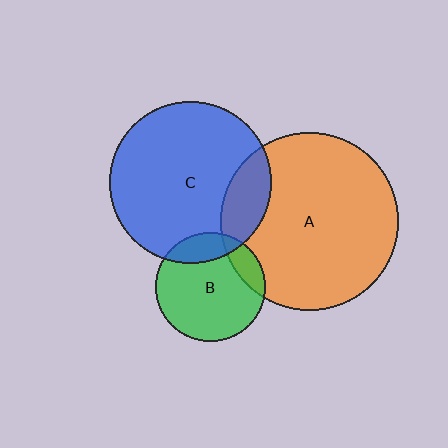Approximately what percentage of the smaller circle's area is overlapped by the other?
Approximately 15%.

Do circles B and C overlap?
Yes.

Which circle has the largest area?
Circle A (orange).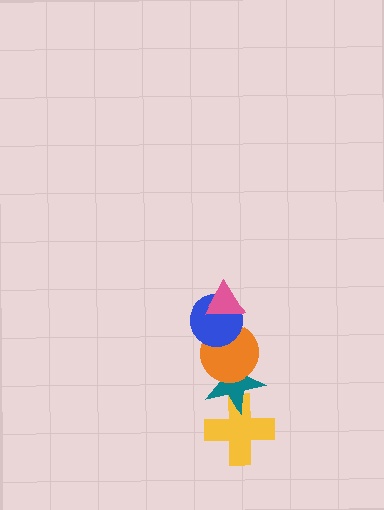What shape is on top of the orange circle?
The blue circle is on top of the orange circle.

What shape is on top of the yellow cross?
The teal star is on top of the yellow cross.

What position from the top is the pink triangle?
The pink triangle is 1st from the top.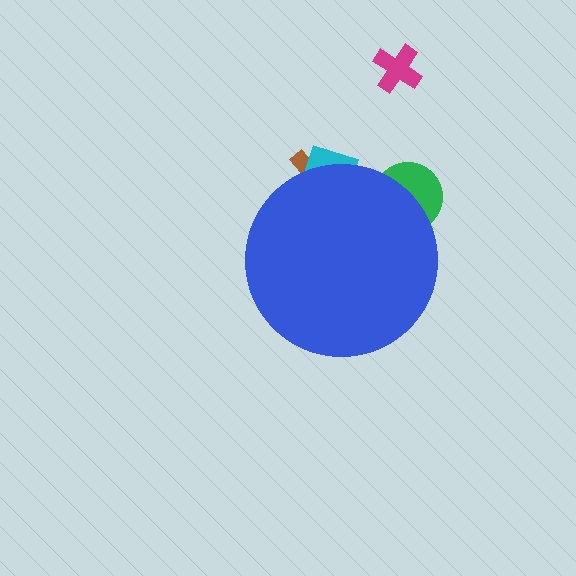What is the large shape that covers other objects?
A blue circle.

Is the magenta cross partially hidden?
No, the magenta cross is fully visible.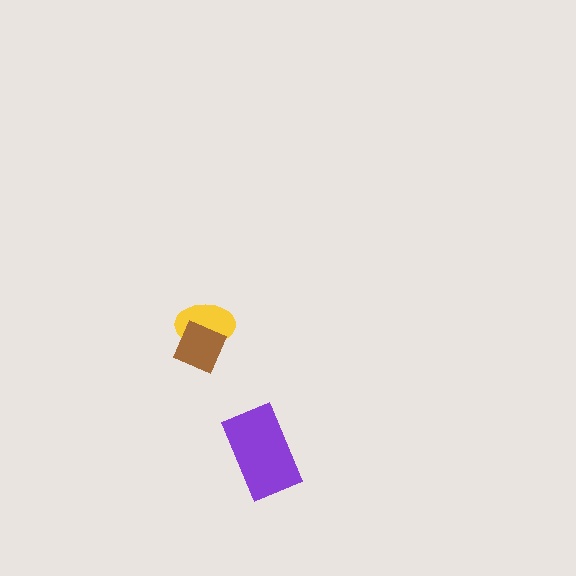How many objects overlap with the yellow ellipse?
1 object overlaps with the yellow ellipse.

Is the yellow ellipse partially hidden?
Yes, it is partially covered by another shape.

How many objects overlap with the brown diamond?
1 object overlaps with the brown diamond.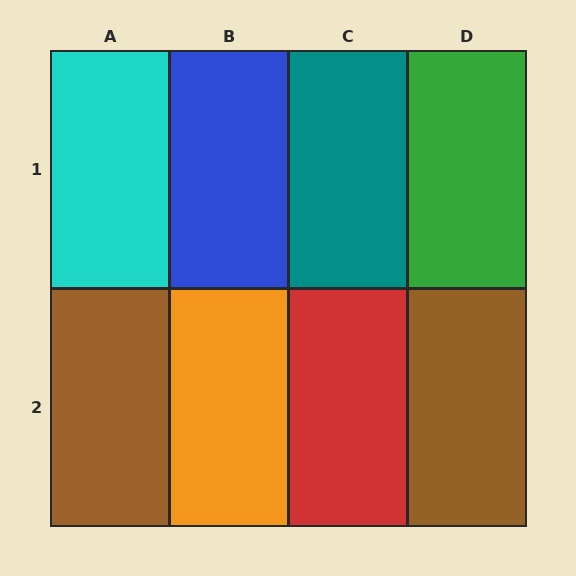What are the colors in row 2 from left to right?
Brown, orange, red, brown.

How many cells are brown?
2 cells are brown.